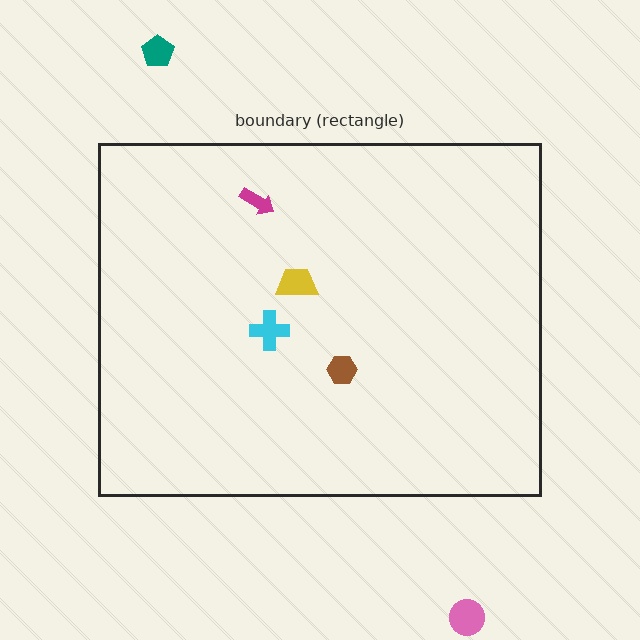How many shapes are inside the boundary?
4 inside, 2 outside.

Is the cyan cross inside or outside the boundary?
Inside.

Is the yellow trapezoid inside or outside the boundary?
Inside.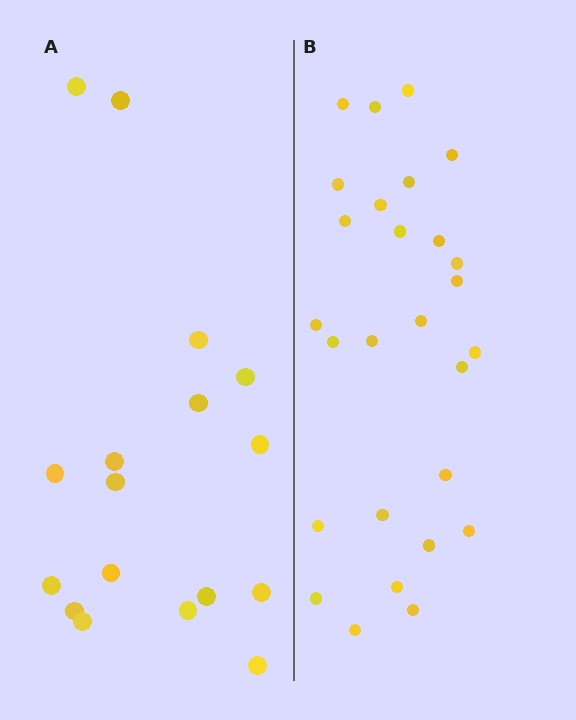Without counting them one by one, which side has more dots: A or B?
Region B (the right region) has more dots.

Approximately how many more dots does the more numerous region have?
Region B has roughly 10 or so more dots than region A.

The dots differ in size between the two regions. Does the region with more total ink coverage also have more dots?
No. Region A has more total ink coverage because its dots are larger, but region B actually contains more individual dots. Total area can be misleading — the number of items is what matters here.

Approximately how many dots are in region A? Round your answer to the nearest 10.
About 20 dots. (The exact count is 17, which rounds to 20.)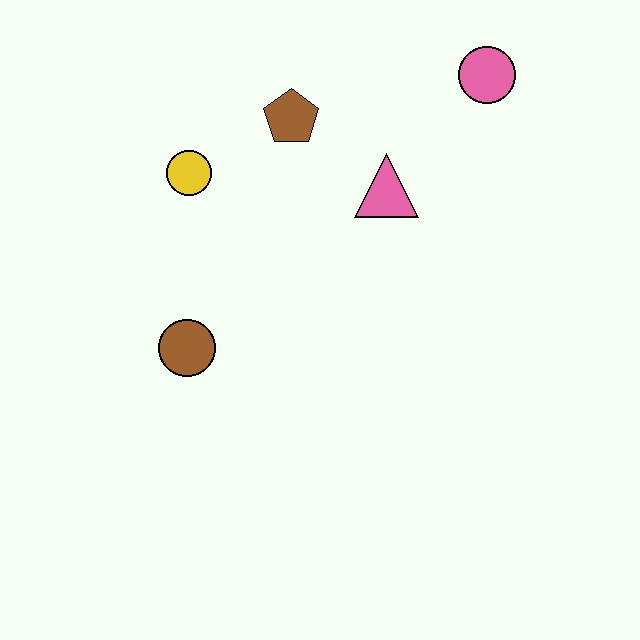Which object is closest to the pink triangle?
The brown pentagon is closest to the pink triangle.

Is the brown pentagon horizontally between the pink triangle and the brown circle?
Yes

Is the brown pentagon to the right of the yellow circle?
Yes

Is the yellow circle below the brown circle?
No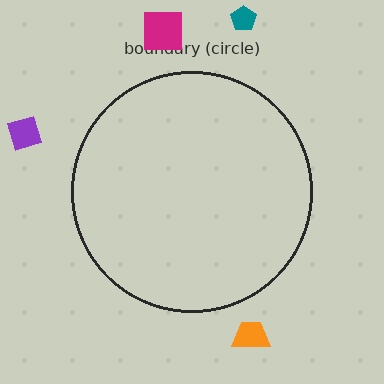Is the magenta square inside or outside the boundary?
Outside.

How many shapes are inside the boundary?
0 inside, 4 outside.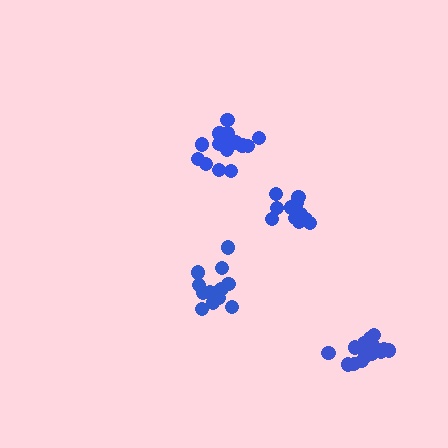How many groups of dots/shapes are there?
There are 4 groups.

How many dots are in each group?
Group 1: 13 dots, Group 2: 16 dots, Group 3: 16 dots, Group 4: 14 dots (59 total).